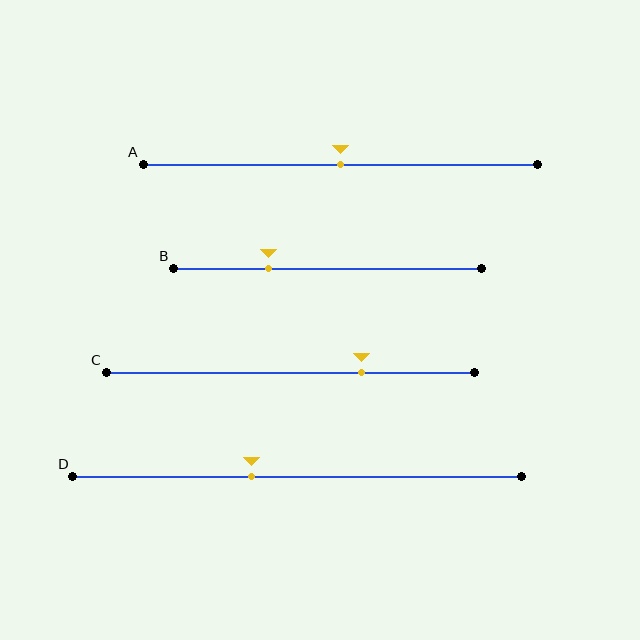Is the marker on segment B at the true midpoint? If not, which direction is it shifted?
No, the marker on segment B is shifted to the left by about 19% of the segment length.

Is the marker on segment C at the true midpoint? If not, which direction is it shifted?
No, the marker on segment C is shifted to the right by about 19% of the segment length.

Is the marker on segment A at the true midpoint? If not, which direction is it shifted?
Yes, the marker on segment A is at the true midpoint.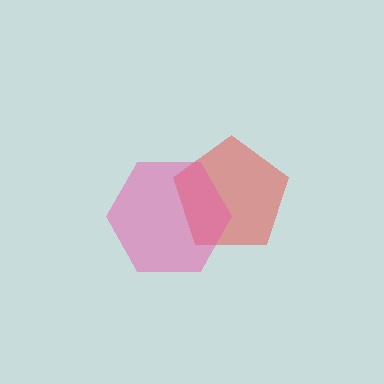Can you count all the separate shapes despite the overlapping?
Yes, there are 2 separate shapes.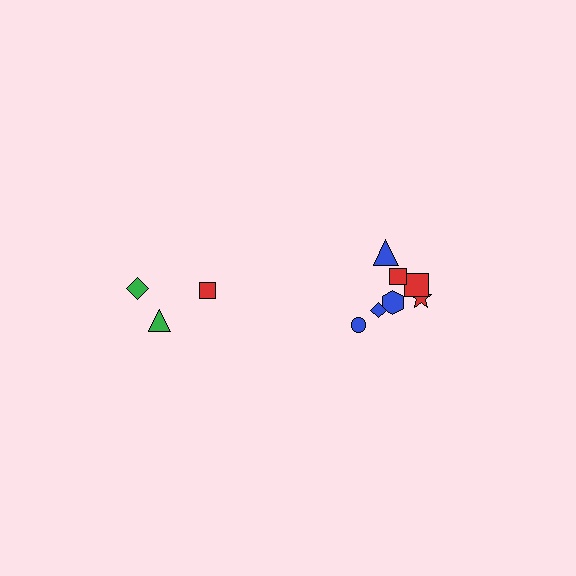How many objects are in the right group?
There are 7 objects.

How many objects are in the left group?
There are 3 objects.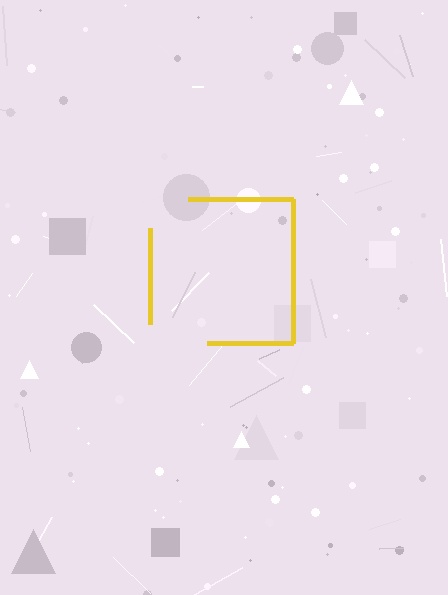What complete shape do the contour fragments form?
The contour fragments form a square.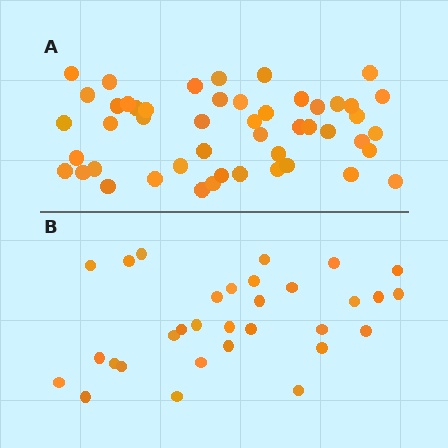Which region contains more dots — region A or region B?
Region A (the top region) has more dots.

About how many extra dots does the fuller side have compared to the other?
Region A has approximately 20 more dots than region B.